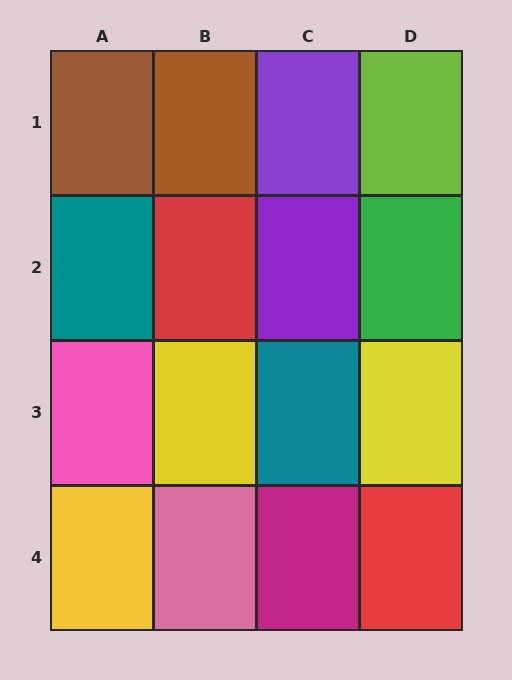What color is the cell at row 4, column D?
Red.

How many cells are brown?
2 cells are brown.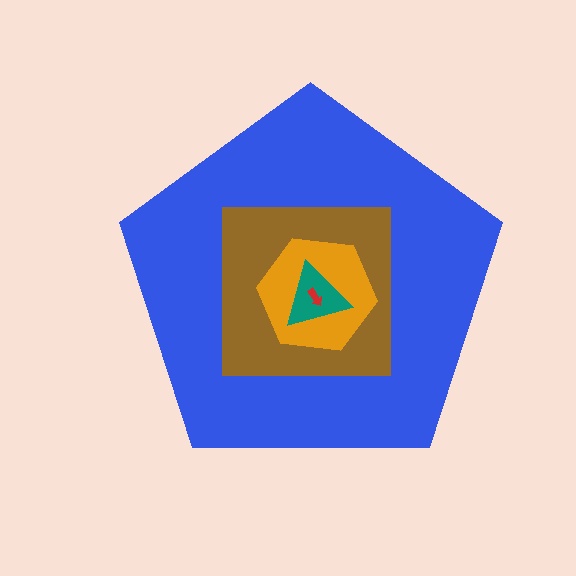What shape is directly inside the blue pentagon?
The brown square.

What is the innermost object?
The red arrow.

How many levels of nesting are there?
5.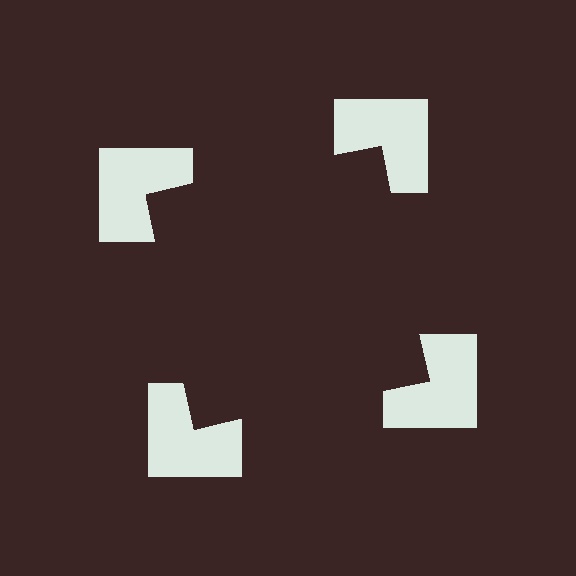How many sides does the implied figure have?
4 sides.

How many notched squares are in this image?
There are 4 — one at each vertex of the illusory square.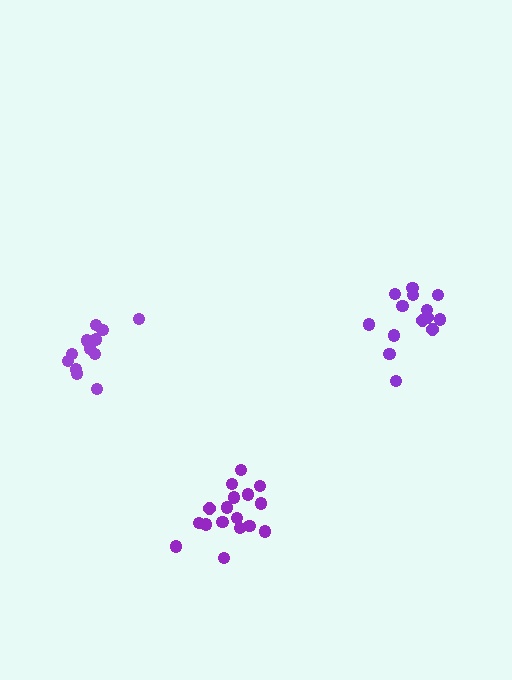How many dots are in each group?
Group 1: 12 dots, Group 2: 14 dots, Group 3: 17 dots (43 total).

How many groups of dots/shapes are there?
There are 3 groups.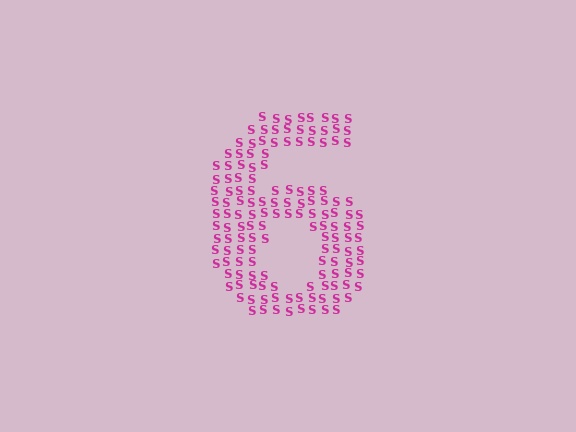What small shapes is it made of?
It is made of small letter S's.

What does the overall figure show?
The overall figure shows the digit 6.